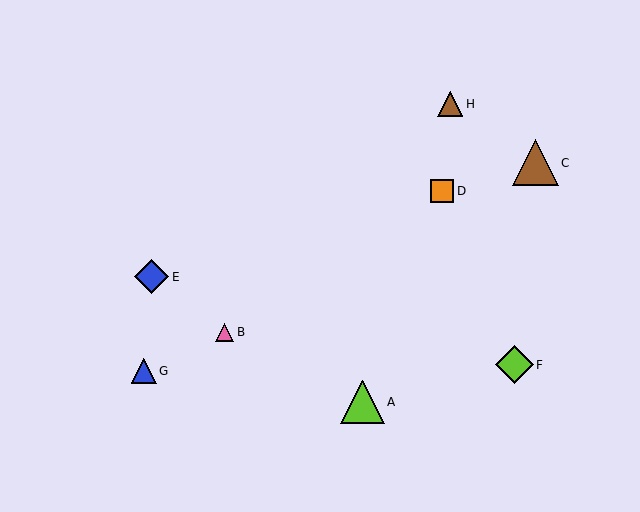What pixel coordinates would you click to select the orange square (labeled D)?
Click at (442, 191) to select the orange square D.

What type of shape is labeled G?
Shape G is a blue triangle.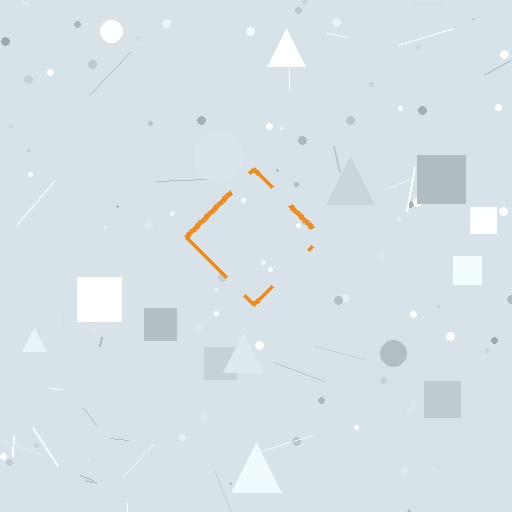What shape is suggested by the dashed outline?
The dashed outline suggests a diamond.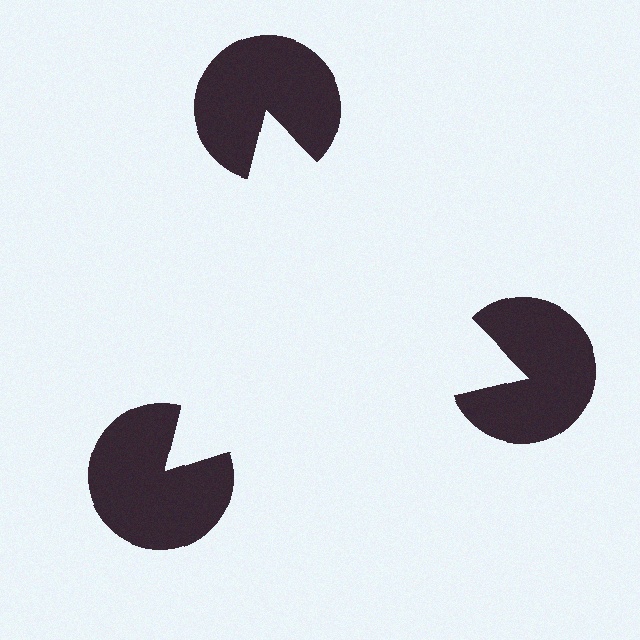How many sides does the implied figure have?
3 sides.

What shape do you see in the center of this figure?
An illusory triangle — its edges are inferred from the aligned wedge cuts in the pac-man discs, not physically drawn.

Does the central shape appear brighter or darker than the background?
It typically appears slightly brighter than the background, even though no actual brightness change is drawn.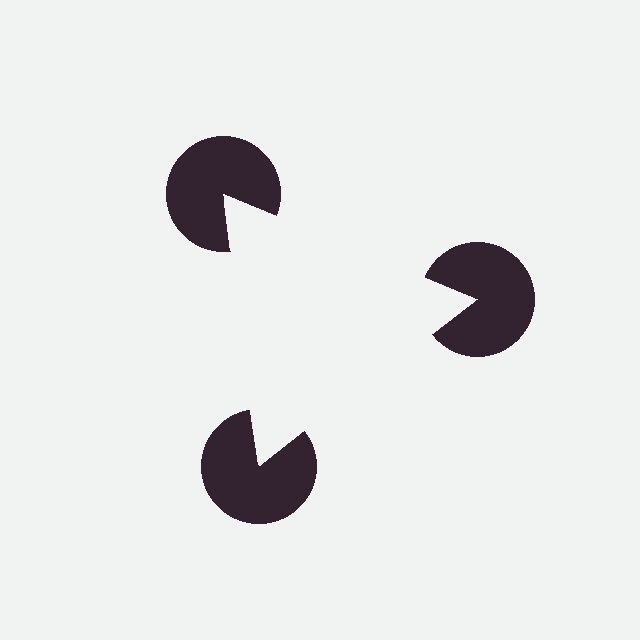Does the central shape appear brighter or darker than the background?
It typically appears slightly brighter than the background, even though no actual brightness change is drawn.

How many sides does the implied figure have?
3 sides.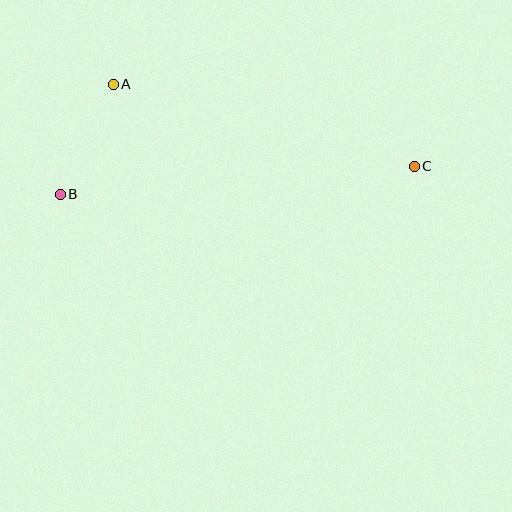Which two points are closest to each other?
Points A and B are closest to each other.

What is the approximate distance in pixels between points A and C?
The distance between A and C is approximately 312 pixels.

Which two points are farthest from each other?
Points B and C are farthest from each other.